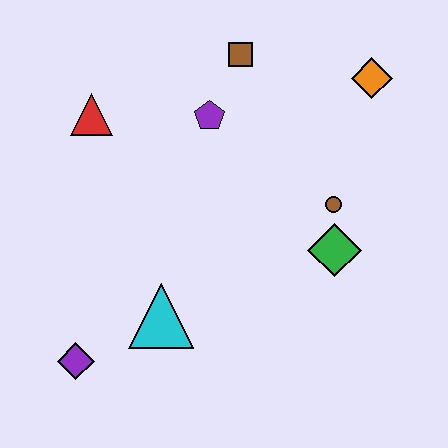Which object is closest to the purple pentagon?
The brown square is closest to the purple pentagon.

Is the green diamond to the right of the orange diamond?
No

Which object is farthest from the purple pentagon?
The purple diamond is farthest from the purple pentagon.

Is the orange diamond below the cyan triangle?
No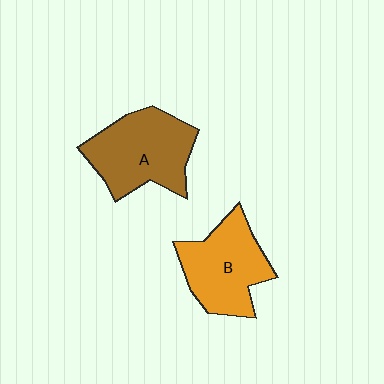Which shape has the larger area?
Shape A (brown).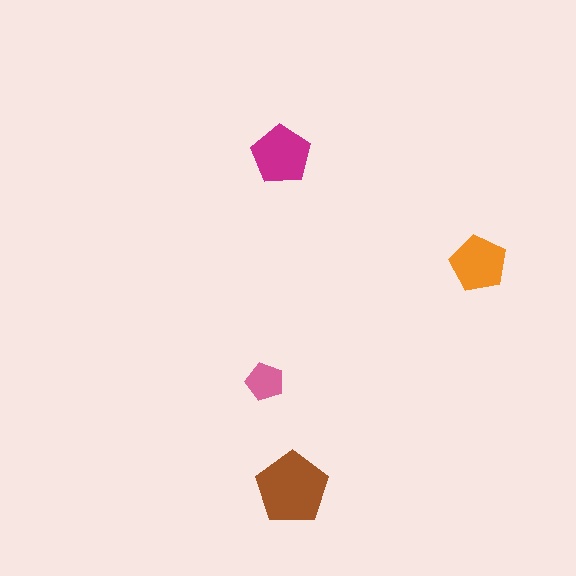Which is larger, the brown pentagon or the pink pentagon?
The brown one.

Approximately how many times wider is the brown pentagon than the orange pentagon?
About 1.5 times wider.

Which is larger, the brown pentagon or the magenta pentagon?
The brown one.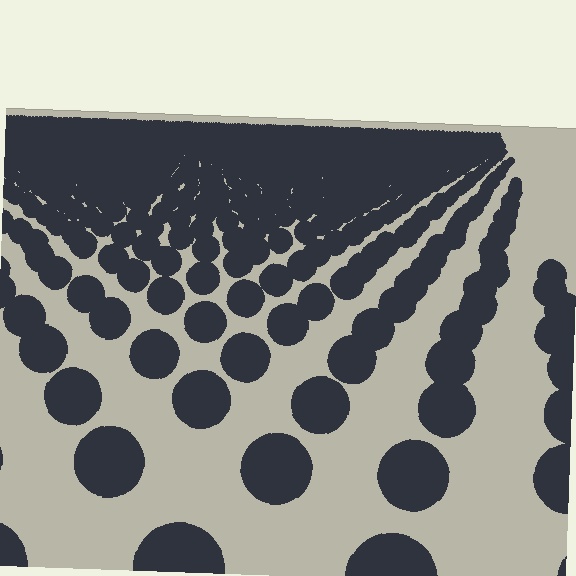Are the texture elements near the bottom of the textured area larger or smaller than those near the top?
Larger. Near the bottom, elements are closer to the viewer and appear at a bigger on-screen size.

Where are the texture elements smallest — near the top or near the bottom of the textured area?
Near the top.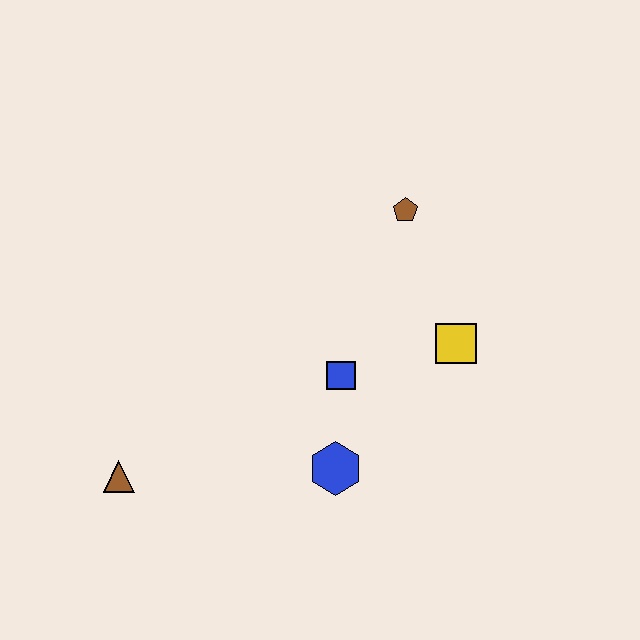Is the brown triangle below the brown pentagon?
Yes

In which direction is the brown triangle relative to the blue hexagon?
The brown triangle is to the left of the blue hexagon.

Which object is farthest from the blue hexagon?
The brown pentagon is farthest from the blue hexagon.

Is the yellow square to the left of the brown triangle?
No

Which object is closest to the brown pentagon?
The yellow square is closest to the brown pentagon.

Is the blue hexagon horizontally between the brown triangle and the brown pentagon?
Yes